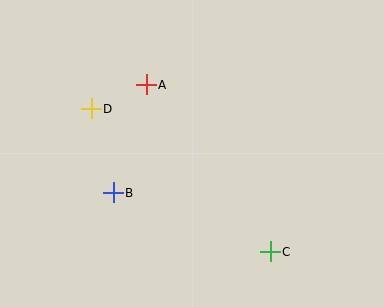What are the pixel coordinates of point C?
Point C is at (270, 252).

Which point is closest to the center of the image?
Point A at (146, 85) is closest to the center.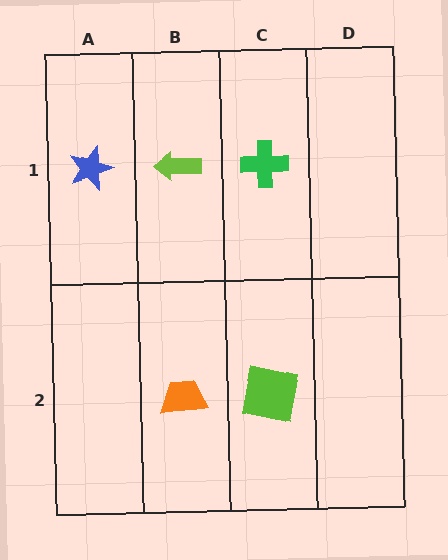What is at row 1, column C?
A green cross.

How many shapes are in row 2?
2 shapes.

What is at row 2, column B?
An orange trapezoid.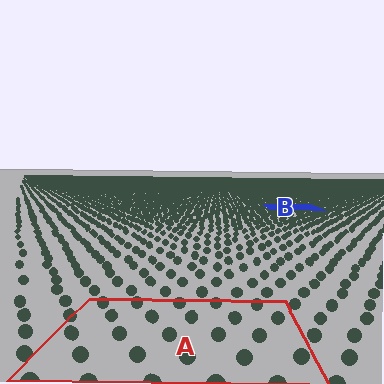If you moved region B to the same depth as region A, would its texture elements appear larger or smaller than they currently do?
They would appear larger. At a closer depth, the same texture elements are projected at a bigger on-screen size.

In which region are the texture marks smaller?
The texture marks are smaller in region B, because it is farther away.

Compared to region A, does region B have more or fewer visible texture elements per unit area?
Region B has more texture elements per unit area — they are packed more densely because it is farther away.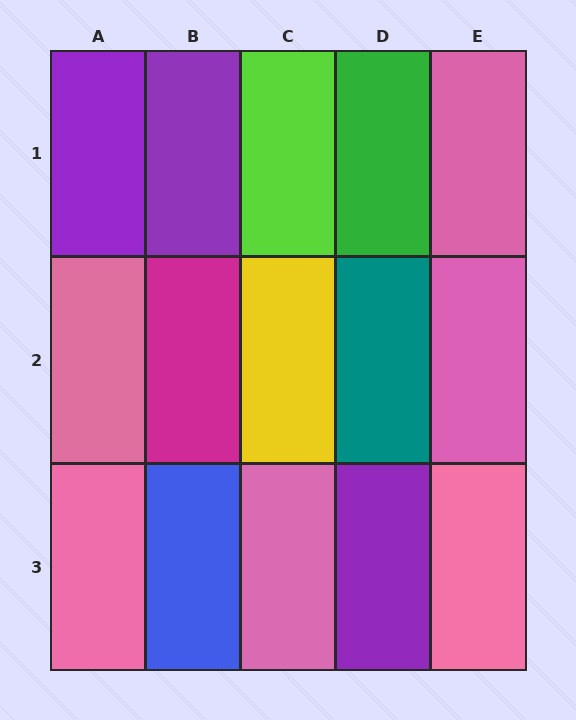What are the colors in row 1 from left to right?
Purple, purple, lime, green, pink.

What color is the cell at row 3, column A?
Pink.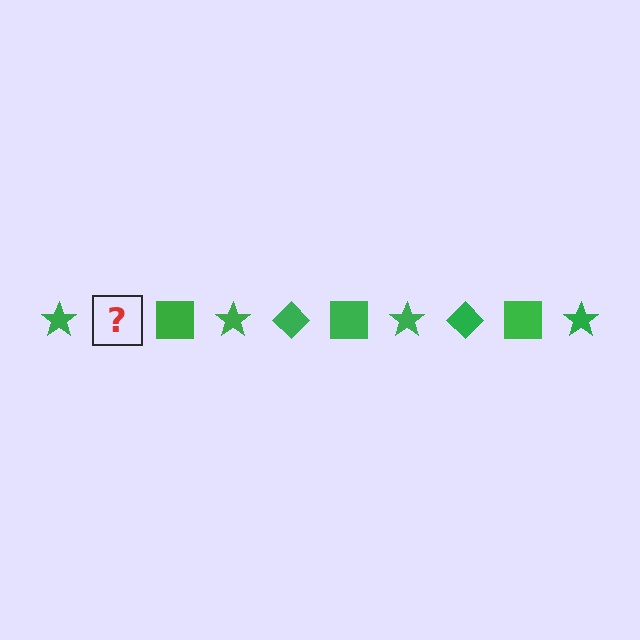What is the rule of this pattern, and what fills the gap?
The rule is that the pattern cycles through star, diamond, square shapes in green. The gap should be filled with a green diamond.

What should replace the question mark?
The question mark should be replaced with a green diamond.